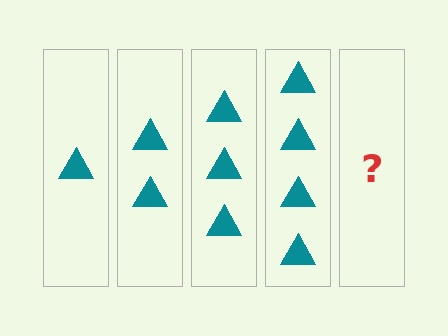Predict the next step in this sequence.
The next step is 5 triangles.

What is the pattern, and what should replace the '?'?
The pattern is that each step adds one more triangle. The '?' should be 5 triangles.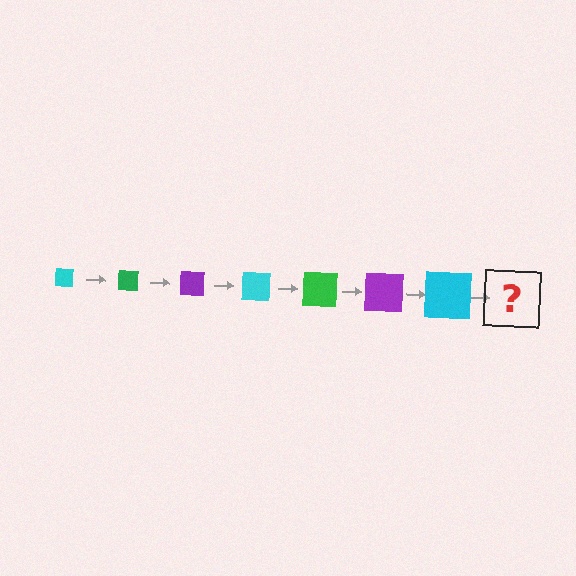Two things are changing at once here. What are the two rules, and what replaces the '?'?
The two rules are that the square grows larger each step and the color cycles through cyan, green, and purple. The '?' should be a green square, larger than the previous one.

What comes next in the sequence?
The next element should be a green square, larger than the previous one.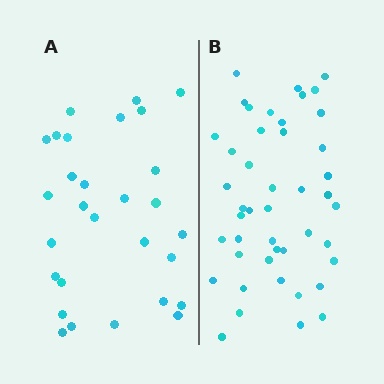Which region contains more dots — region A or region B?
Region B (the right region) has more dots.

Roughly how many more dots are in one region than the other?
Region B has approximately 15 more dots than region A.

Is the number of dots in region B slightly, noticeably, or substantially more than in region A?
Region B has substantially more. The ratio is roughly 1.6 to 1.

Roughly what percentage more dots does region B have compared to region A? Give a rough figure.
About 55% more.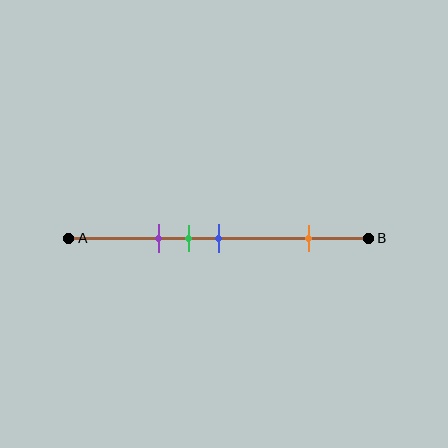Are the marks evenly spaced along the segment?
No, the marks are not evenly spaced.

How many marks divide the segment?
There are 4 marks dividing the segment.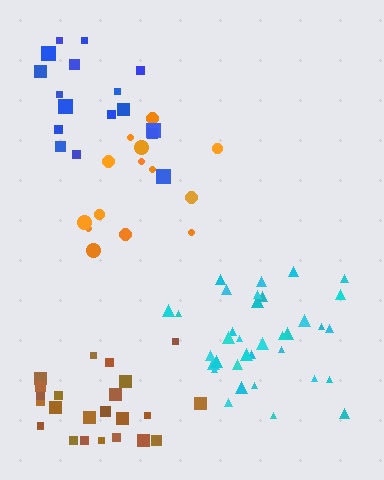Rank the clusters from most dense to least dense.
cyan, blue, brown, orange.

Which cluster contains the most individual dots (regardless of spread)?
Cyan (35).